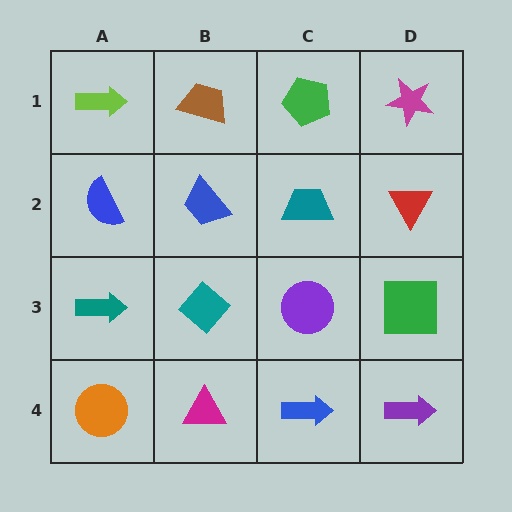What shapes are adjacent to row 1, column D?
A red triangle (row 2, column D), a green pentagon (row 1, column C).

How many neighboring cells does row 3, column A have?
3.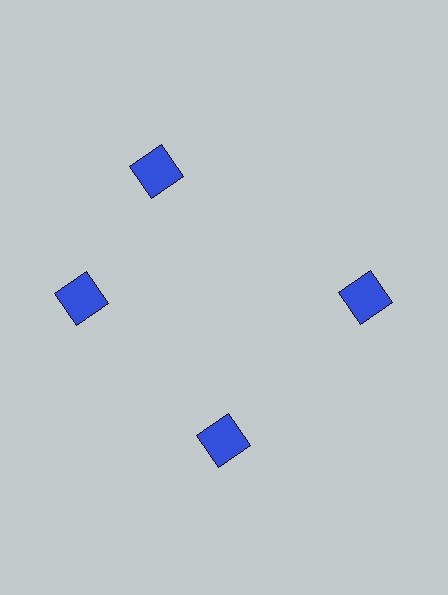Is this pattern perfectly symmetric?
No. The 4 blue squares are arranged in a ring, but one element near the 12 o'clock position is rotated out of alignment along the ring, breaking the 4-fold rotational symmetry.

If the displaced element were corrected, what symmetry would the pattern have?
It would have 4-fold rotational symmetry — the pattern would map onto itself every 90 degrees.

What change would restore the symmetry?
The symmetry would be restored by rotating it back into even spacing with its neighbors so that all 4 squares sit at equal angles and equal distance from the center.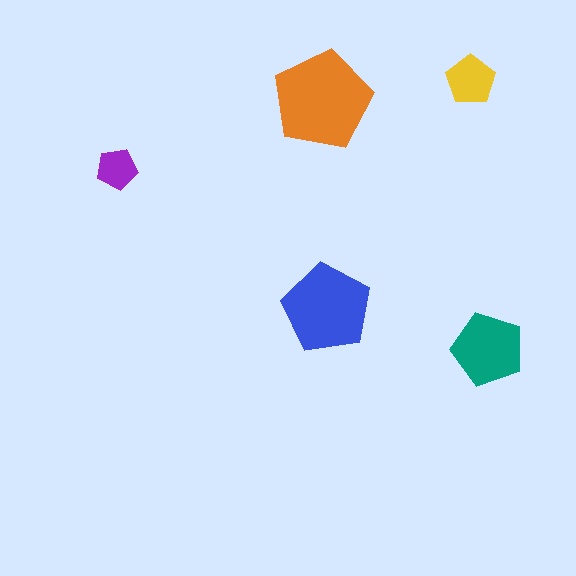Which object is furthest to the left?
The purple pentagon is leftmost.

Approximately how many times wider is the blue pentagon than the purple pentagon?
About 2 times wider.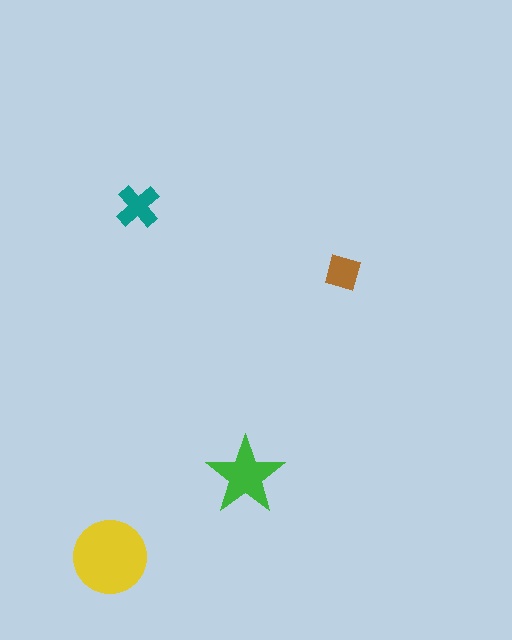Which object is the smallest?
The brown diamond.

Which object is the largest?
The yellow circle.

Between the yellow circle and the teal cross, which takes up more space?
The yellow circle.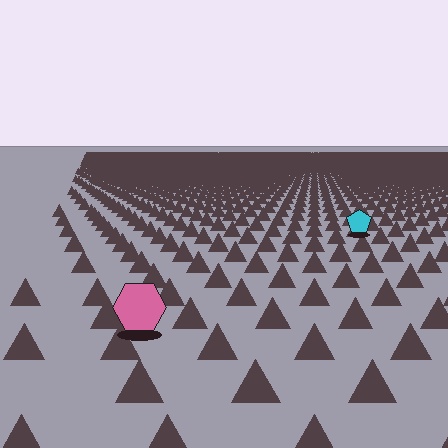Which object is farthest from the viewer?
The cyan pentagon is farthest from the viewer. It appears smaller and the ground texture around it is denser.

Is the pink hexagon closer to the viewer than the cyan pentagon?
Yes. The pink hexagon is closer — you can tell from the texture gradient: the ground texture is coarser near it.